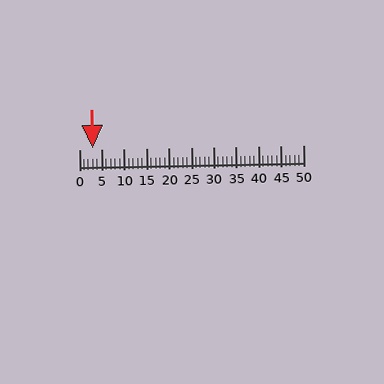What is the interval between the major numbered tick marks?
The major tick marks are spaced 5 units apart.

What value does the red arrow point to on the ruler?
The red arrow points to approximately 3.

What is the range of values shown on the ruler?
The ruler shows values from 0 to 50.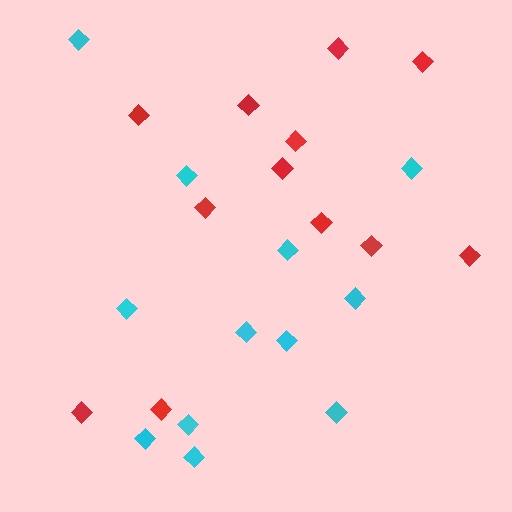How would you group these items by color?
There are 2 groups: one group of red diamonds (12) and one group of cyan diamonds (12).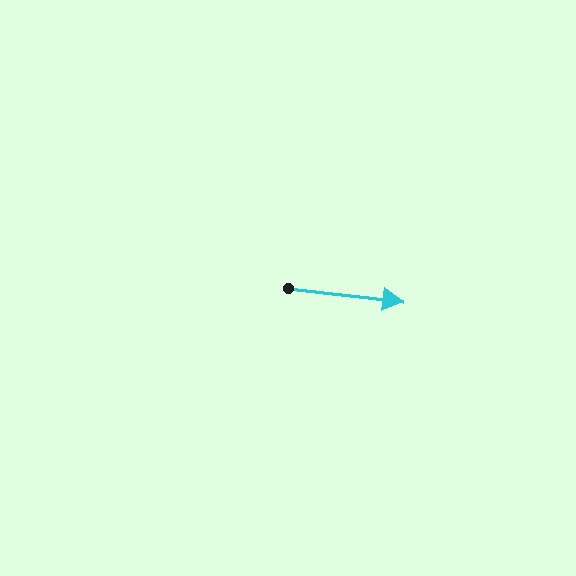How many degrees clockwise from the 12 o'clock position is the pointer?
Approximately 97 degrees.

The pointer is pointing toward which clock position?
Roughly 3 o'clock.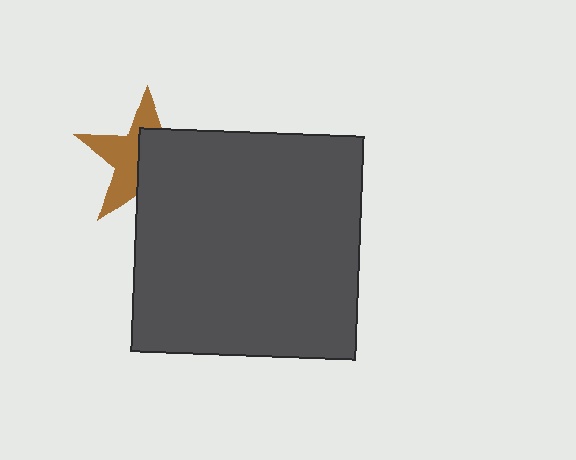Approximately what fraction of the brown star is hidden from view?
Roughly 52% of the brown star is hidden behind the dark gray square.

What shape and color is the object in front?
The object in front is a dark gray square.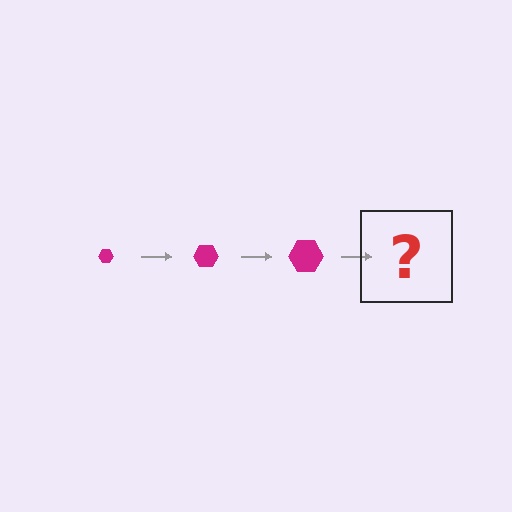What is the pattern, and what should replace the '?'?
The pattern is that the hexagon gets progressively larger each step. The '?' should be a magenta hexagon, larger than the previous one.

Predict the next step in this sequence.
The next step is a magenta hexagon, larger than the previous one.